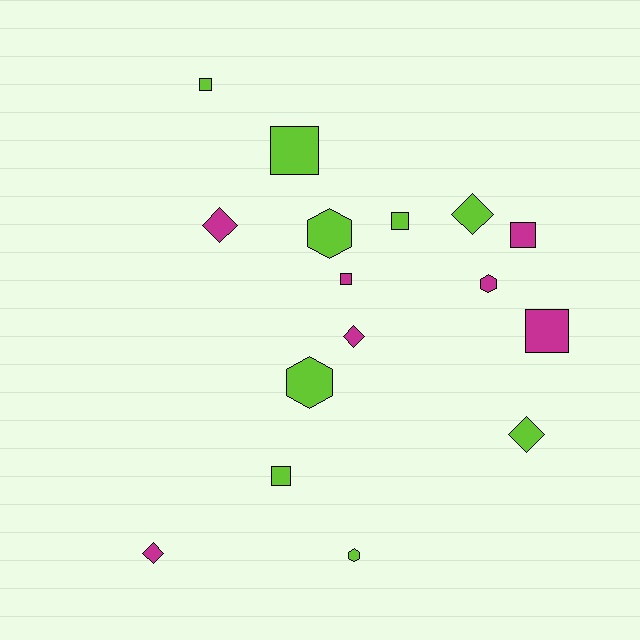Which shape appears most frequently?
Square, with 7 objects.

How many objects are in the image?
There are 16 objects.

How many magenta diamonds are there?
There are 3 magenta diamonds.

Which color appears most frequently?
Lime, with 9 objects.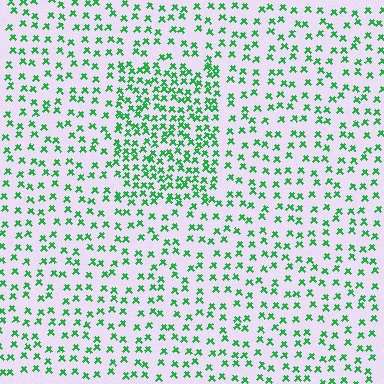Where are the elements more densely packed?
The elements are more densely packed inside the rectangle boundary.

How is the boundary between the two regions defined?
The boundary is defined by a change in element density (approximately 2.0x ratio). All elements are the same color, size, and shape.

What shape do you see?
I see a rectangle.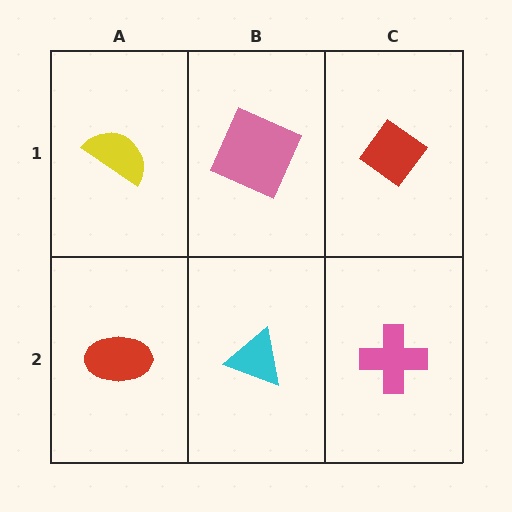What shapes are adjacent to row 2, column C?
A red diamond (row 1, column C), a cyan triangle (row 2, column B).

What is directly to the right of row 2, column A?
A cyan triangle.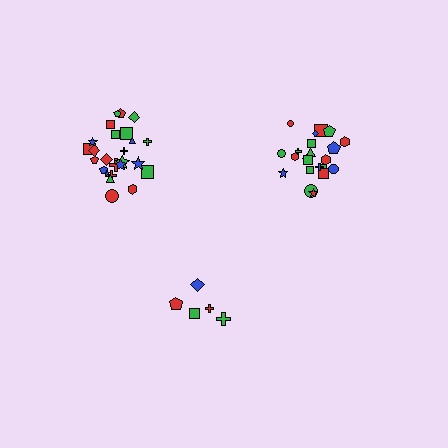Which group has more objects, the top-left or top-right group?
The top-left group.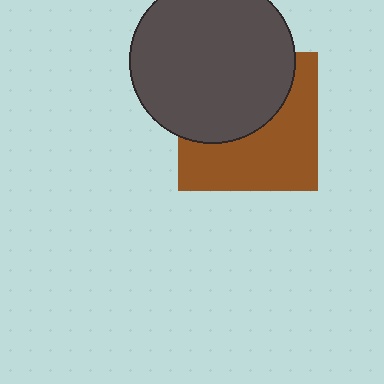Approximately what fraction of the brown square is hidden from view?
Roughly 48% of the brown square is hidden behind the dark gray circle.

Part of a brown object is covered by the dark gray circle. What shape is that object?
It is a square.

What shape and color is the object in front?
The object in front is a dark gray circle.